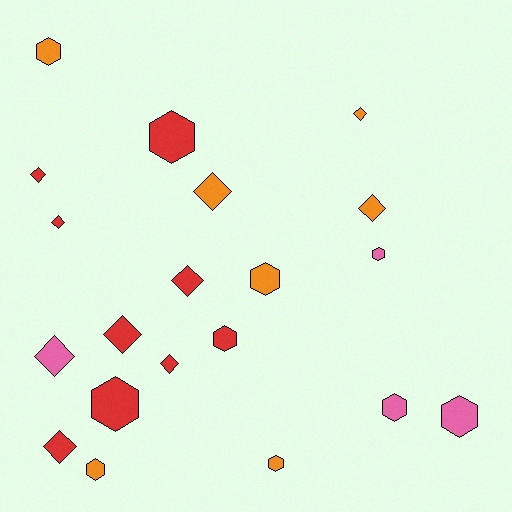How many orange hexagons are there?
There are 4 orange hexagons.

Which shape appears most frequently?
Diamond, with 10 objects.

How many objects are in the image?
There are 20 objects.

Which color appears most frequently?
Red, with 9 objects.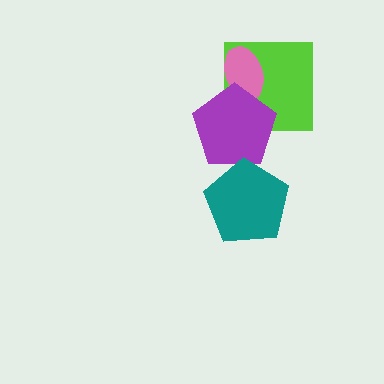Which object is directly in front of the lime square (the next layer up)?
The pink ellipse is directly in front of the lime square.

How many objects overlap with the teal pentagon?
1 object overlaps with the teal pentagon.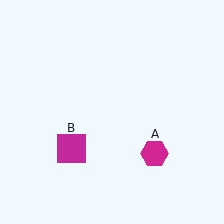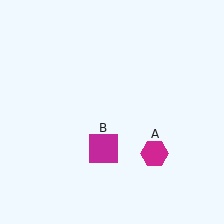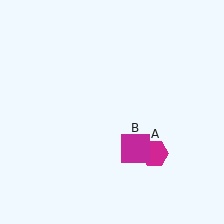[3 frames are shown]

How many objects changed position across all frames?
1 object changed position: magenta square (object B).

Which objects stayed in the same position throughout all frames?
Magenta hexagon (object A) remained stationary.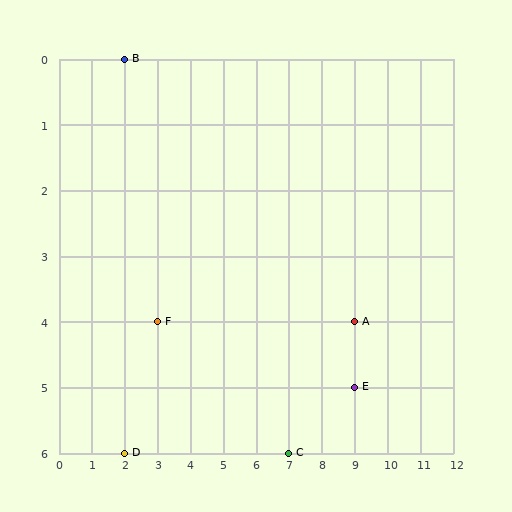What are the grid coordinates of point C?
Point C is at grid coordinates (7, 6).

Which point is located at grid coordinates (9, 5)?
Point E is at (9, 5).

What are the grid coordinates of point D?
Point D is at grid coordinates (2, 6).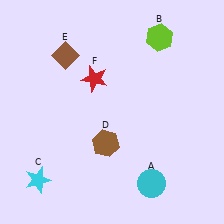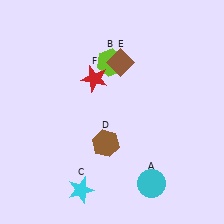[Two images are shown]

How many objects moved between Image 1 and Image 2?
3 objects moved between the two images.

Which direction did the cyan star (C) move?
The cyan star (C) moved right.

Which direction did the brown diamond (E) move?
The brown diamond (E) moved right.